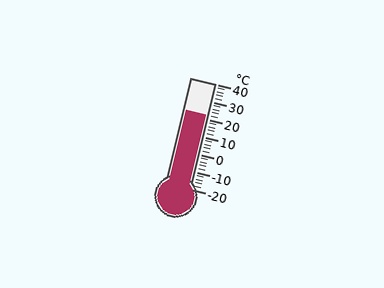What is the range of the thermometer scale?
The thermometer scale ranges from -20°C to 40°C.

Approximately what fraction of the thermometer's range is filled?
The thermometer is filled to approximately 70% of its range.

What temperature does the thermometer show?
The thermometer shows approximately 22°C.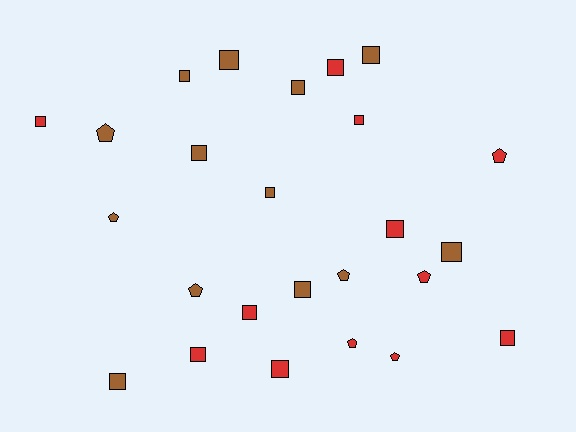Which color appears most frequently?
Brown, with 13 objects.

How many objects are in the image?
There are 25 objects.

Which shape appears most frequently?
Square, with 17 objects.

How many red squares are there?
There are 8 red squares.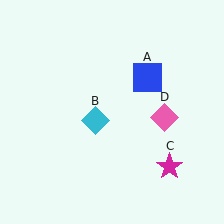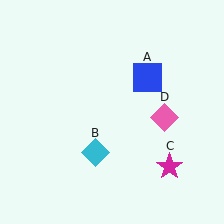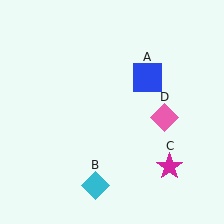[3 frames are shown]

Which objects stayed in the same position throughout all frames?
Blue square (object A) and magenta star (object C) and pink diamond (object D) remained stationary.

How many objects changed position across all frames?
1 object changed position: cyan diamond (object B).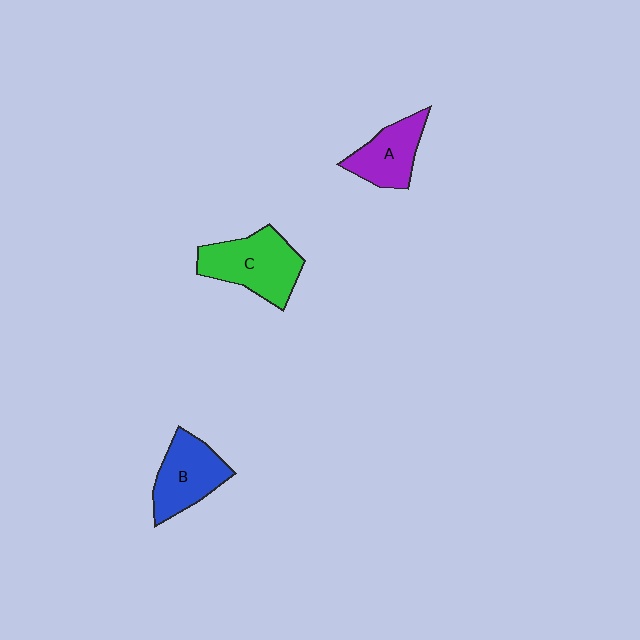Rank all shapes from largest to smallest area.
From largest to smallest: C (green), B (blue), A (purple).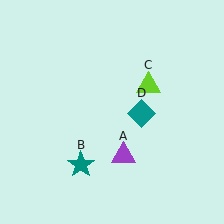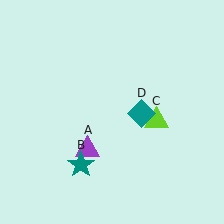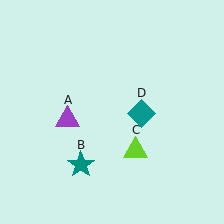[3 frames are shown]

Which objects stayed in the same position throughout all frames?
Teal star (object B) and teal diamond (object D) remained stationary.